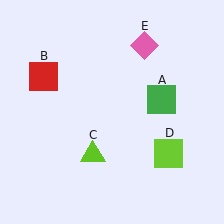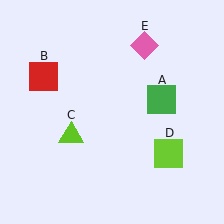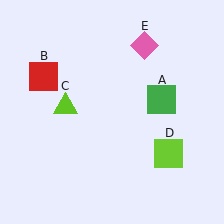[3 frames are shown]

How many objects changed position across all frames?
1 object changed position: lime triangle (object C).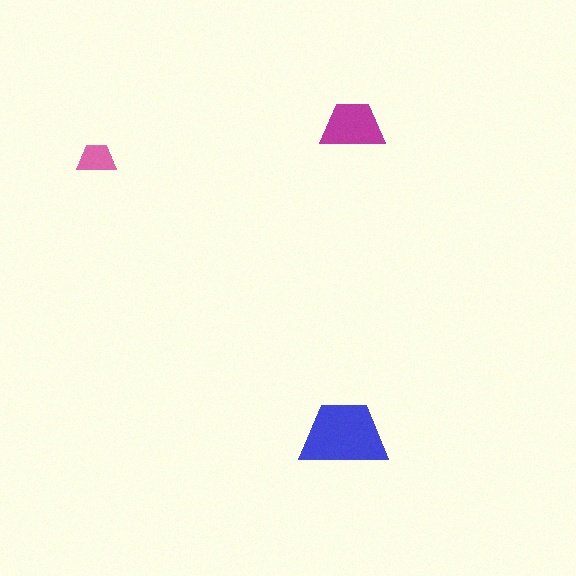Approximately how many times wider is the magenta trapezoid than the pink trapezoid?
About 1.5 times wider.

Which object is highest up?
The magenta trapezoid is topmost.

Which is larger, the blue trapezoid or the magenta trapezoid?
The blue one.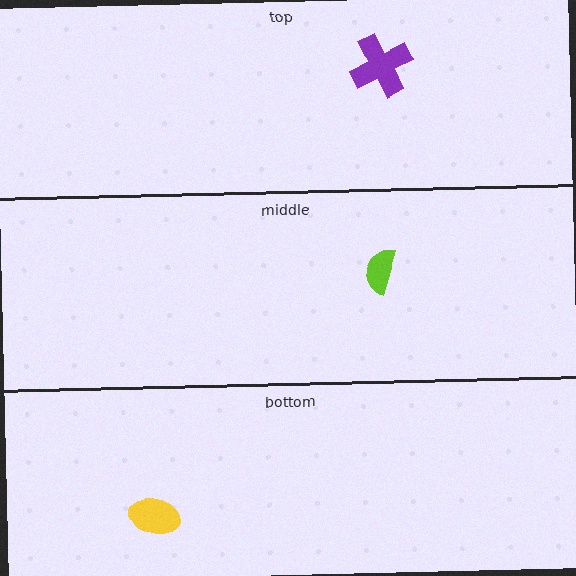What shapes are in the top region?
The purple cross.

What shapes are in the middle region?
The lime semicircle.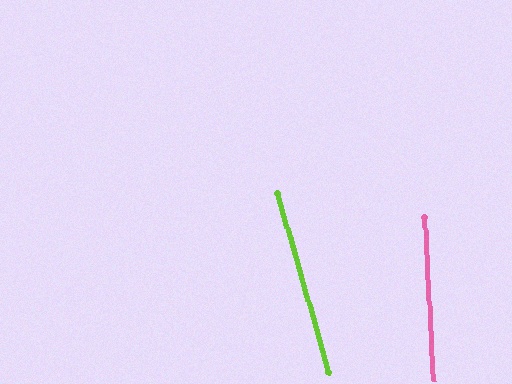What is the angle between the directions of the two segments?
Approximately 13 degrees.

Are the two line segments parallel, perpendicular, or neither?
Neither parallel nor perpendicular — they differ by about 13°.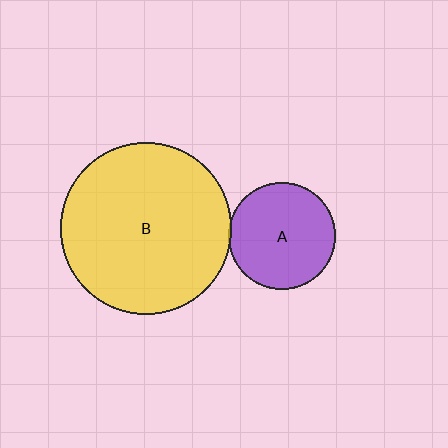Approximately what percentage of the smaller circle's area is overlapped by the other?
Approximately 5%.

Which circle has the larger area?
Circle B (yellow).